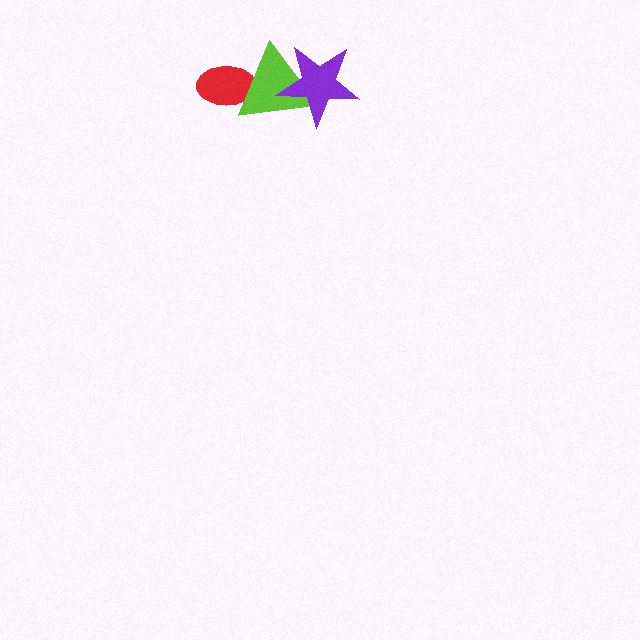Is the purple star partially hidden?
No, no other shape covers it.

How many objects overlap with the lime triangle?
2 objects overlap with the lime triangle.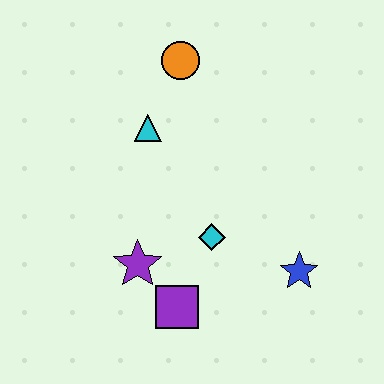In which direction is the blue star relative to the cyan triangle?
The blue star is to the right of the cyan triangle.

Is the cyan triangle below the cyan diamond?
No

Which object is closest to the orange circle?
The cyan triangle is closest to the orange circle.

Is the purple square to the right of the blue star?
No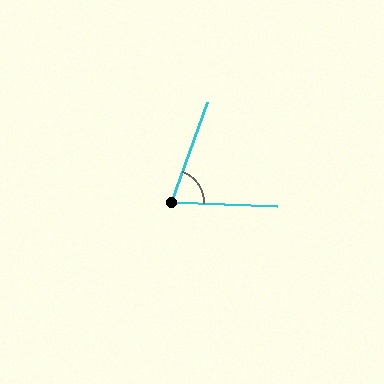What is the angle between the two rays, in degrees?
Approximately 72 degrees.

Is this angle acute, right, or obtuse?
It is acute.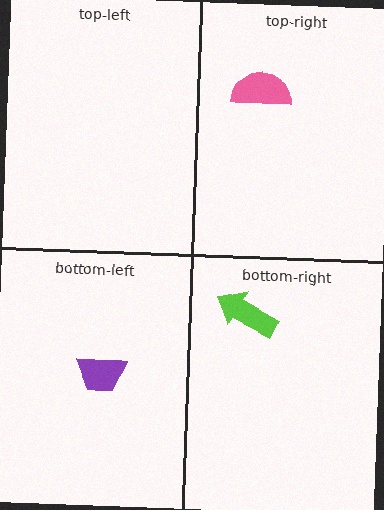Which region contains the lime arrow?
The bottom-right region.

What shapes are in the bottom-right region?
The lime arrow.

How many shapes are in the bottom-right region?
1.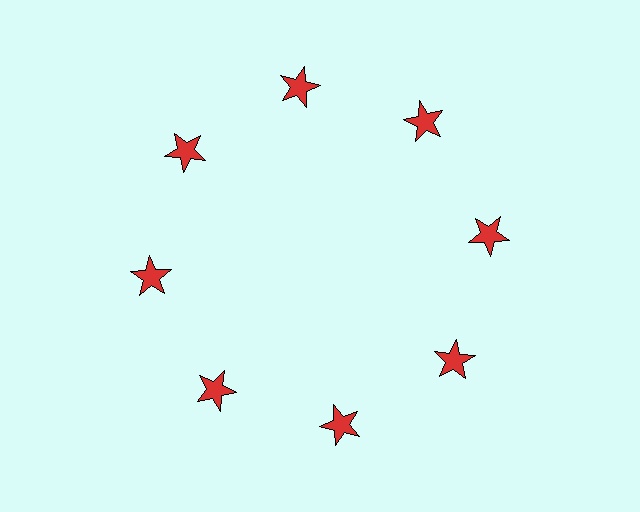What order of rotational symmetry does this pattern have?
This pattern has 8-fold rotational symmetry.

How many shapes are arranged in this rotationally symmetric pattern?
There are 8 shapes, arranged in 8 groups of 1.